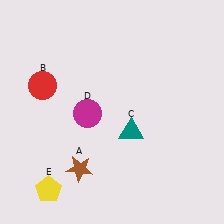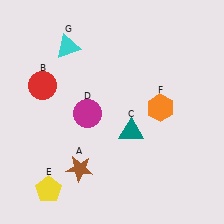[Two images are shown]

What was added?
An orange hexagon (F), a cyan triangle (G) were added in Image 2.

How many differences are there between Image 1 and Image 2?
There are 2 differences between the two images.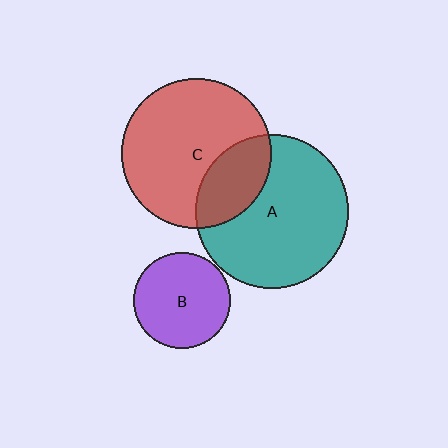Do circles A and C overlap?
Yes.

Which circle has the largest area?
Circle A (teal).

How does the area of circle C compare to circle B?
Approximately 2.4 times.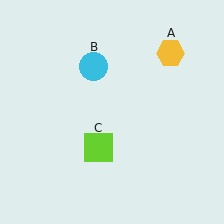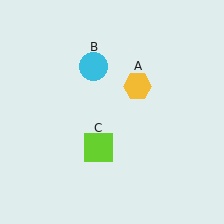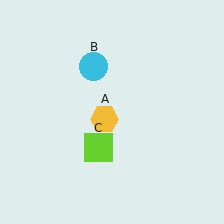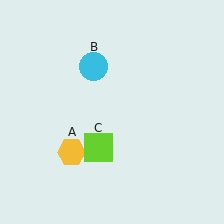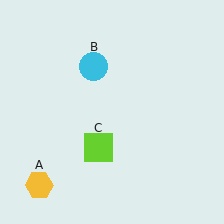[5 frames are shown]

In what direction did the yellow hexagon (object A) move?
The yellow hexagon (object A) moved down and to the left.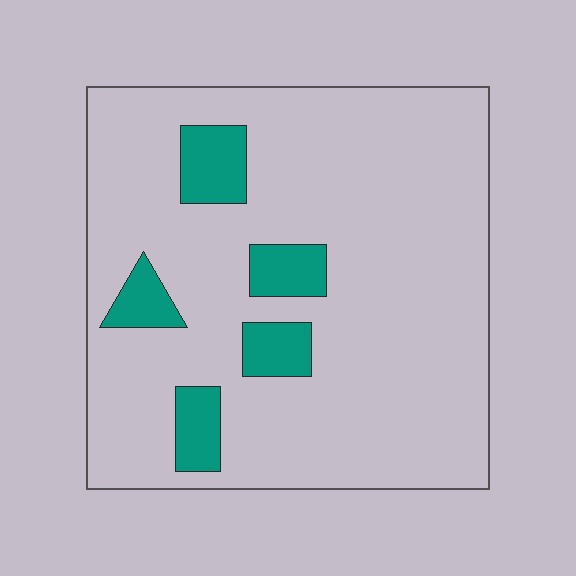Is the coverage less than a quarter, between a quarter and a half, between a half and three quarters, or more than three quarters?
Less than a quarter.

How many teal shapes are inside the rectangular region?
5.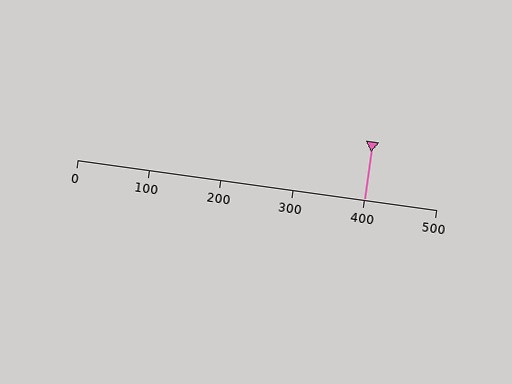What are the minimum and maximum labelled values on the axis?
The axis runs from 0 to 500.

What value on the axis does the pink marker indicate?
The marker indicates approximately 400.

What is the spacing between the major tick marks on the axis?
The major ticks are spaced 100 apart.